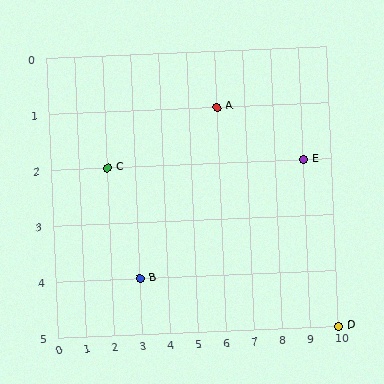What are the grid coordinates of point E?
Point E is at grid coordinates (9, 2).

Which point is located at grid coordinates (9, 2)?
Point E is at (9, 2).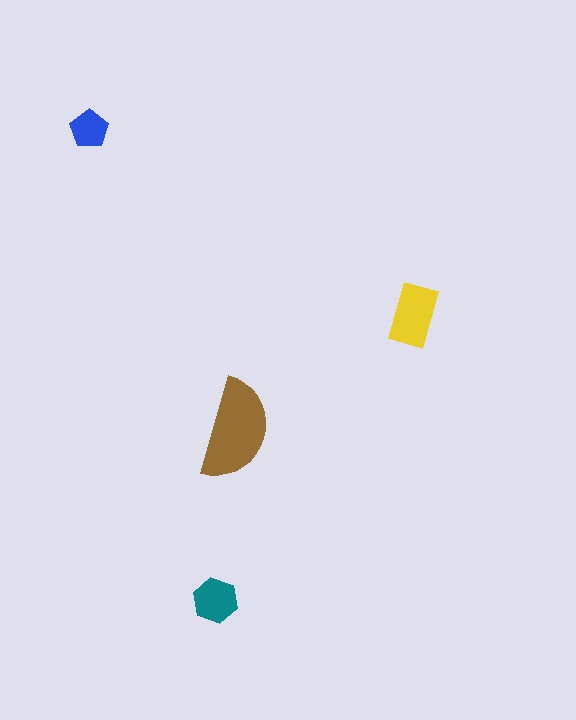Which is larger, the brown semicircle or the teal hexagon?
The brown semicircle.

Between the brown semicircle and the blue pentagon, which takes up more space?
The brown semicircle.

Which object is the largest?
The brown semicircle.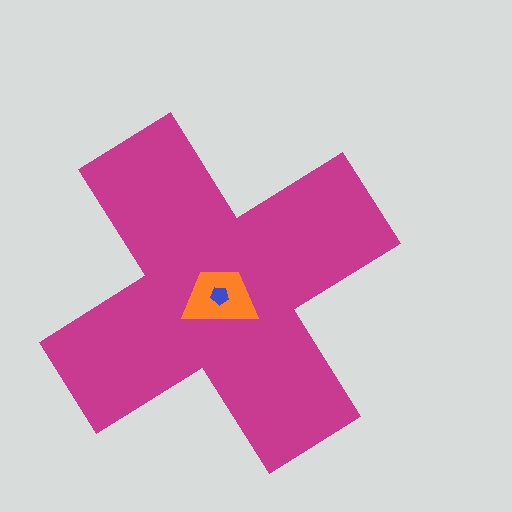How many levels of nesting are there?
3.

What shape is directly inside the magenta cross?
The orange trapezoid.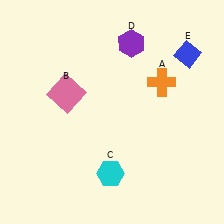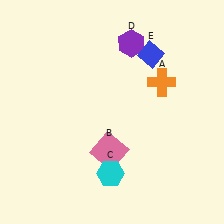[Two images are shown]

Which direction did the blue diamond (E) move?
The blue diamond (E) moved left.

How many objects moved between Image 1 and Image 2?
2 objects moved between the two images.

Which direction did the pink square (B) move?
The pink square (B) moved down.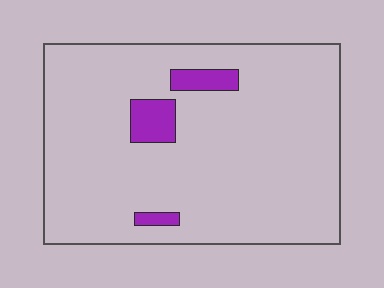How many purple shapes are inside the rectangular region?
3.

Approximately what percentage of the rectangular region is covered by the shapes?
Approximately 5%.